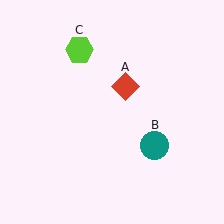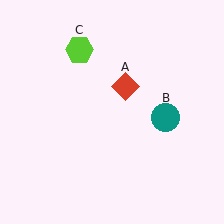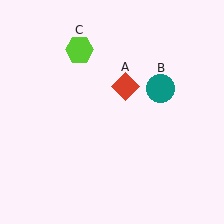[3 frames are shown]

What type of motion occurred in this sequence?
The teal circle (object B) rotated counterclockwise around the center of the scene.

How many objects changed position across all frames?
1 object changed position: teal circle (object B).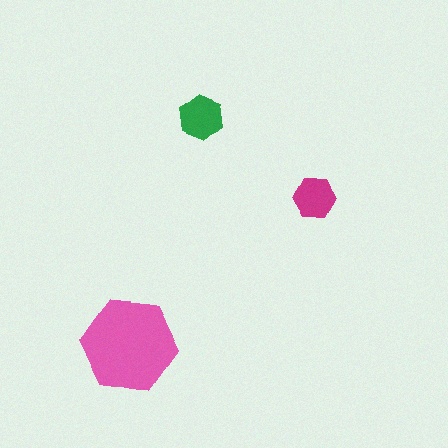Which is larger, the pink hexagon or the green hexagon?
The pink one.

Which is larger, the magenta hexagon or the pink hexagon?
The pink one.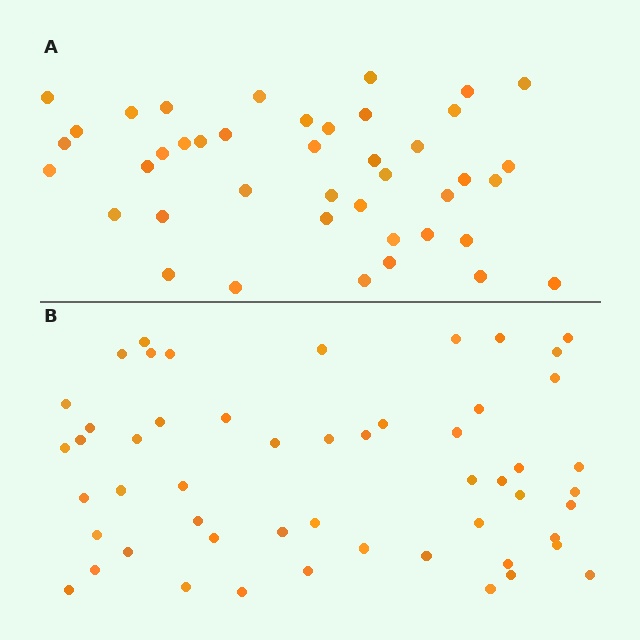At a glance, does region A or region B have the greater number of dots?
Region B (the bottom region) has more dots.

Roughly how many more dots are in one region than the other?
Region B has roughly 12 or so more dots than region A.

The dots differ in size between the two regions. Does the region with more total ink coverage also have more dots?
No. Region A has more total ink coverage because its dots are larger, but region B actually contains more individual dots. Total area can be misleading — the number of items is what matters here.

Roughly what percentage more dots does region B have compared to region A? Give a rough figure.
About 25% more.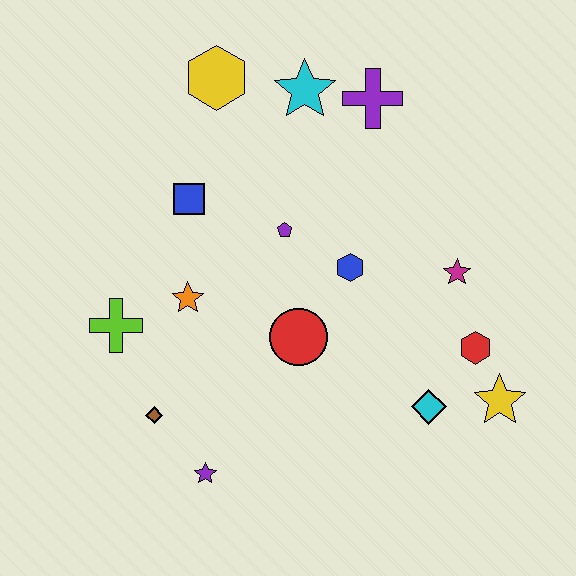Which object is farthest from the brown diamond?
The purple cross is farthest from the brown diamond.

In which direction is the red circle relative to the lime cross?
The red circle is to the right of the lime cross.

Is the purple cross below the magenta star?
No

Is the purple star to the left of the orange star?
No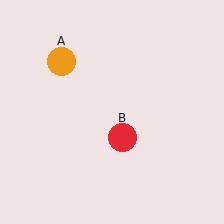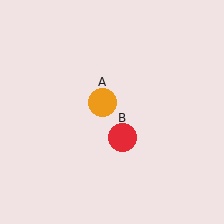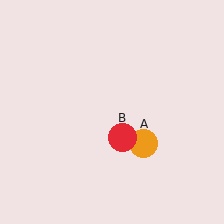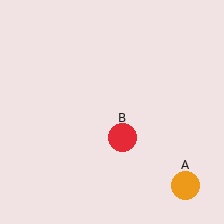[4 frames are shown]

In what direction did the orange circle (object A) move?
The orange circle (object A) moved down and to the right.